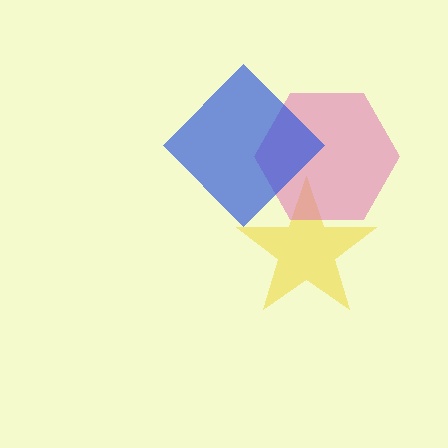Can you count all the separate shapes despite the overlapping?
Yes, there are 3 separate shapes.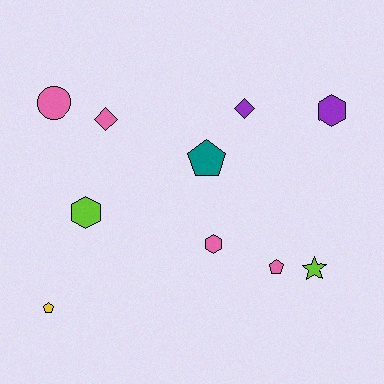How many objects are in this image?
There are 10 objects.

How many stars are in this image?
There is 1 star.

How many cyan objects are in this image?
There are no cyan objects.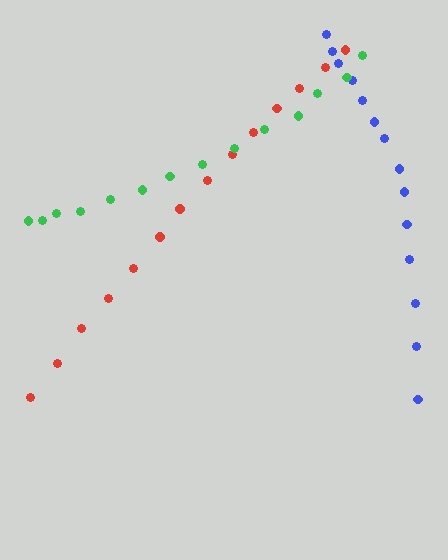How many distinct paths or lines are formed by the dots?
There are 3 distinct paths.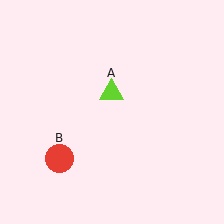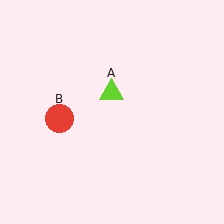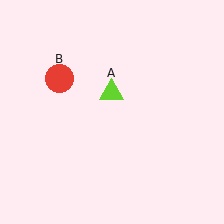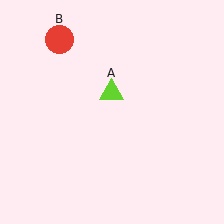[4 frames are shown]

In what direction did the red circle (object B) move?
The red circle (object B) moved up.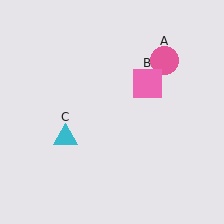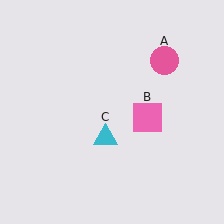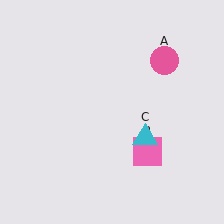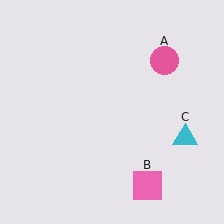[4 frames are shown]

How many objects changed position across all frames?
2 objects changed position: pink square (object B), cyan triangle (object C).